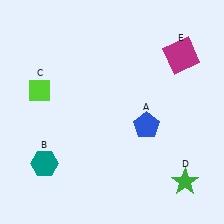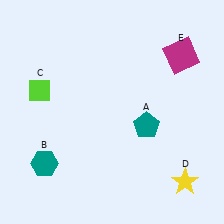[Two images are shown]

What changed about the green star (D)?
In Image 1, D is green. In Image 2, it changed to yellow.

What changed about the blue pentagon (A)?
In Image 1, A is blue. In Image 2, it changed to teal.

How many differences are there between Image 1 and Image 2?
There are 2 differences between the two images.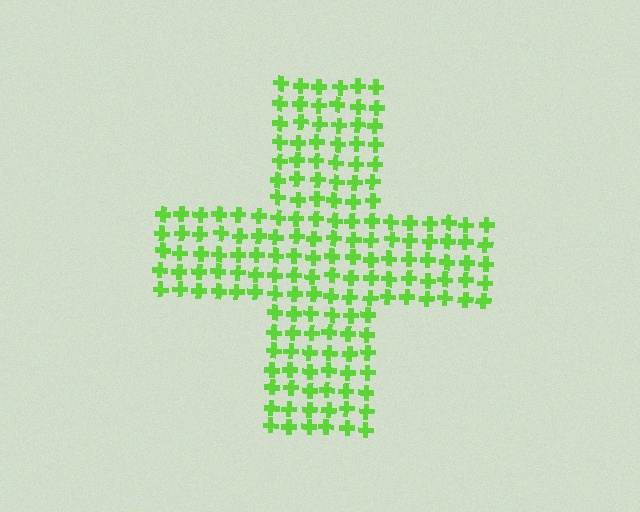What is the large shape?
The large shape is a cross.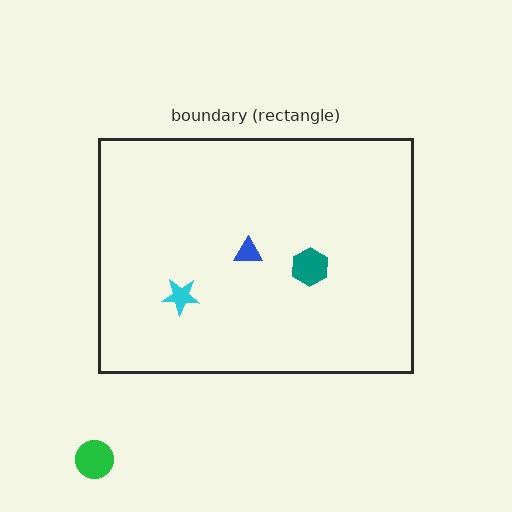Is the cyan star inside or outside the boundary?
Inside.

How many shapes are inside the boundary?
3 inside, 1 outside.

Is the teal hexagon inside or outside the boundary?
Inside.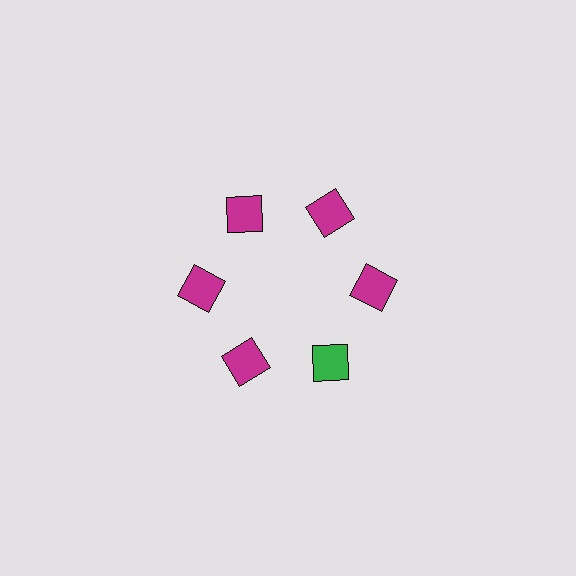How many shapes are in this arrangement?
There are 6 shapes arranged in a ring pattern.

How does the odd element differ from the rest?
It has a different color: green instead of magenta.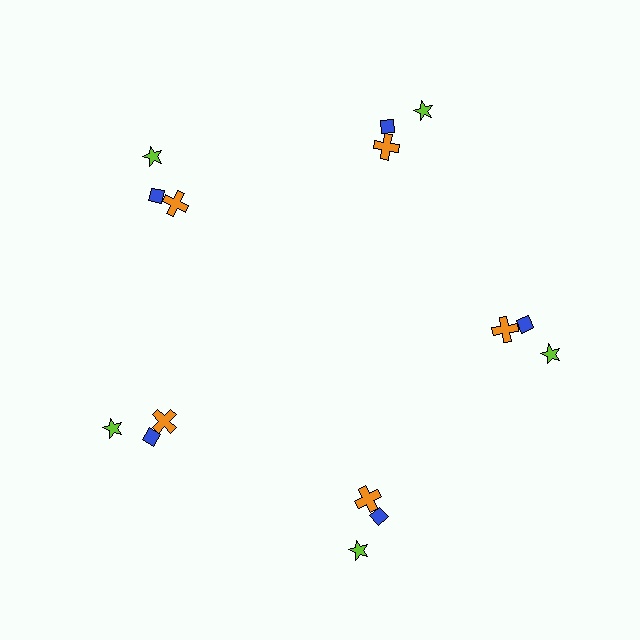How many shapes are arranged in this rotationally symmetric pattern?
There are 15 shapes, arranged in 5 groups of 3.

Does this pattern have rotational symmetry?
Yes, this pattern has 5-fold rotational symmetry. It looks the same after rotating 72 degrees around the center.